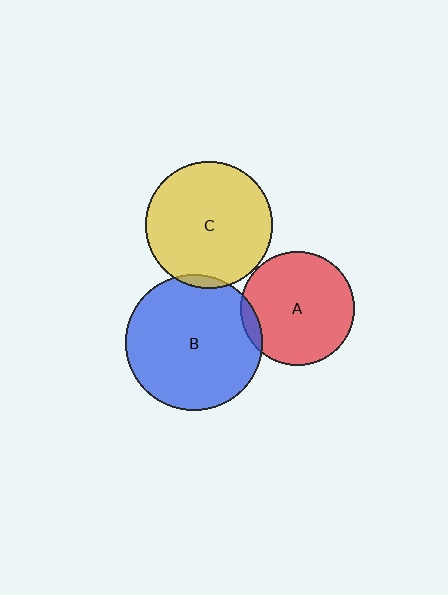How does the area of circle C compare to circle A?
Approximately 1.2 times.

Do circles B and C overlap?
Yes.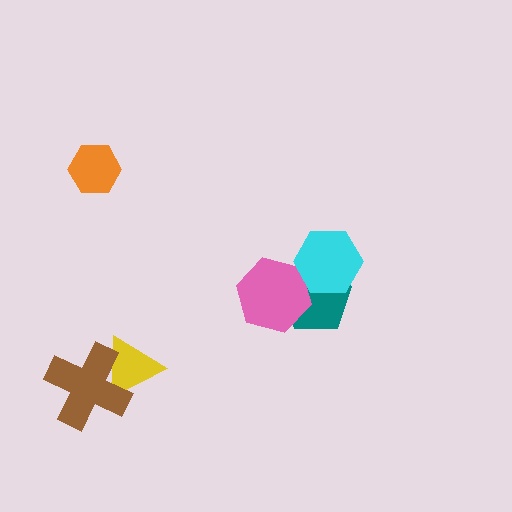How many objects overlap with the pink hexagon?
2 objects overlap with the pink hexagon.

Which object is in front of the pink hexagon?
The cyan hexagon is in front of the pink hexagon.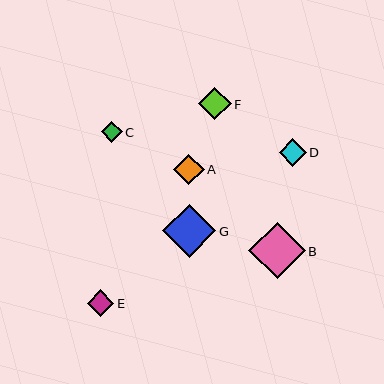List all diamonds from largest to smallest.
From largest to smallest: B, G, F, A, D, E, C.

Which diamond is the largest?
Diamond B is the largest with a size of approximately 57 pixels.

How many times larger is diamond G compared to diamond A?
Diamond G is approximately 1.7 times the size of diamond A.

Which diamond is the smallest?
Diamond C is the smallest with a size of approximately 21 pixels.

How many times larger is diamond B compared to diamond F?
Diamond B is approximately 1.8 times the size of diamond F.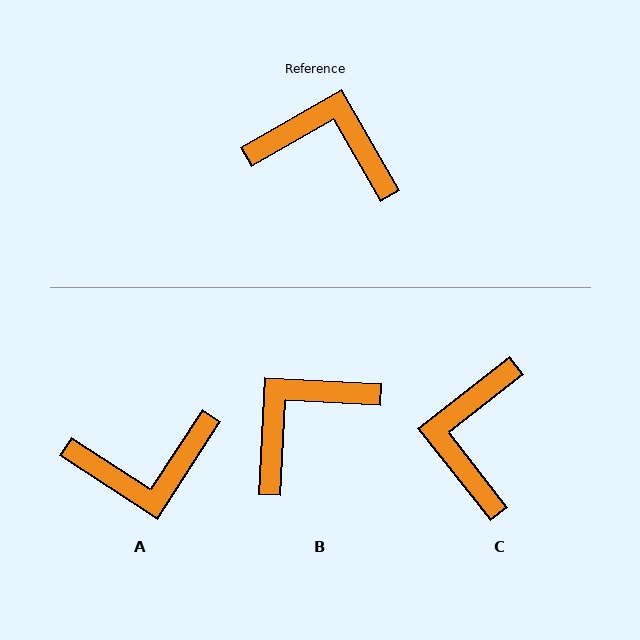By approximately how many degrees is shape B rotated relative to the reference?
Approximately 57 degrees counter-clockwise.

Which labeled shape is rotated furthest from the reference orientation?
A, about 153 degrees away.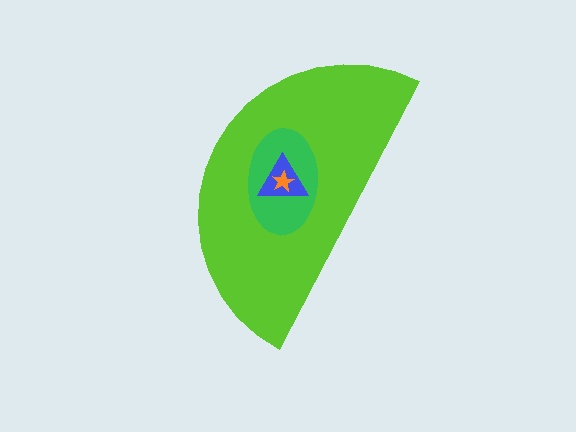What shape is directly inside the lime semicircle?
The green ellipse.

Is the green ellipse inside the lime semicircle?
Yes.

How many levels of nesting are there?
4.